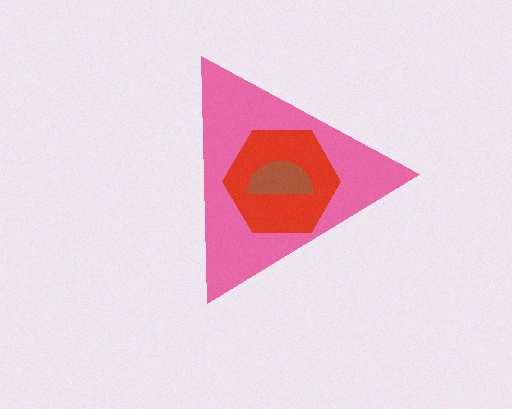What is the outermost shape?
The pink triangle.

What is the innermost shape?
The brown semicircle.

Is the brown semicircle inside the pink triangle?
Yes.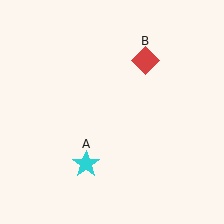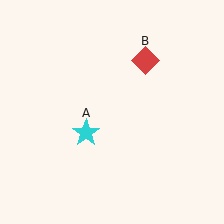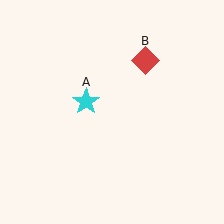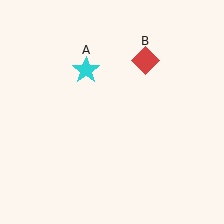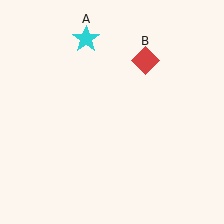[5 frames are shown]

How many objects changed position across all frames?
1 object changed position: cyan star (object A).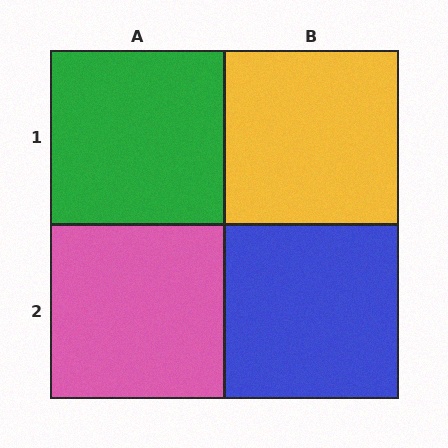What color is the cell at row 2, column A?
Pink.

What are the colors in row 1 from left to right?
Green, yellow.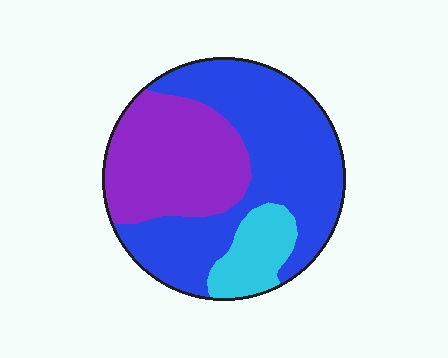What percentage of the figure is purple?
Purple takes up about one third (1/3) of the figure.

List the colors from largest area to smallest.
From largest to smallest: blue, purple, cyan.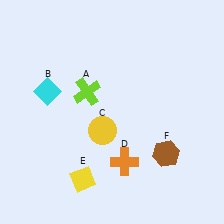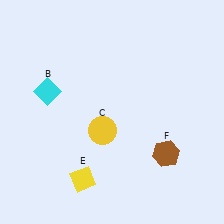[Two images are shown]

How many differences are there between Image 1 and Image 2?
There are 2 differences between the two images.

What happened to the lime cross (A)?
The lime cross (A) was removed in Image 2. It was in the top-left area of Image 1.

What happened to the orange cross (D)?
The orange cross (D) was removed in Image 2. It was in the bottom-right area of Image 1.